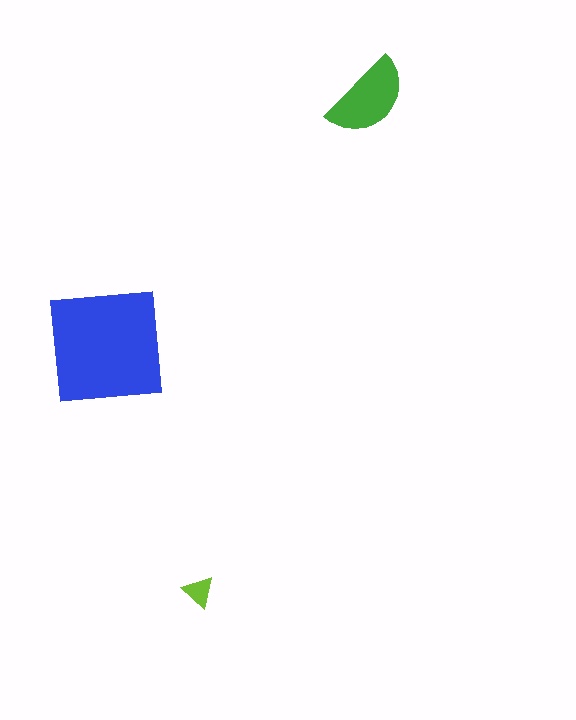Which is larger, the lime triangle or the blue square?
The blue square.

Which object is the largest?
The blue square.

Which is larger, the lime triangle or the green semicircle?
The green semicircle.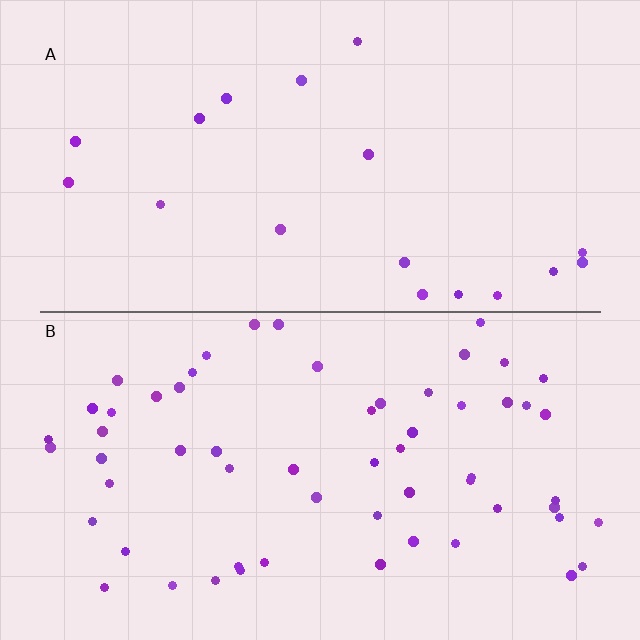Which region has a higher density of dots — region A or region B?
B (the bottom).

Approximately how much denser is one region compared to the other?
Approximately 3.3× — region B over region A.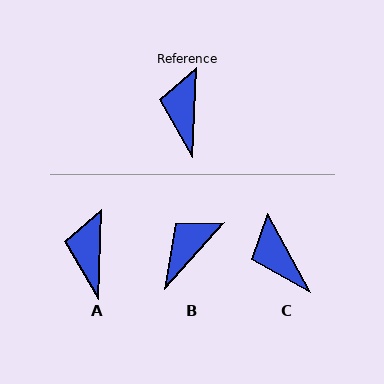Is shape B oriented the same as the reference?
No, it is off by about 40 degrees.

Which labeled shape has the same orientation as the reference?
A.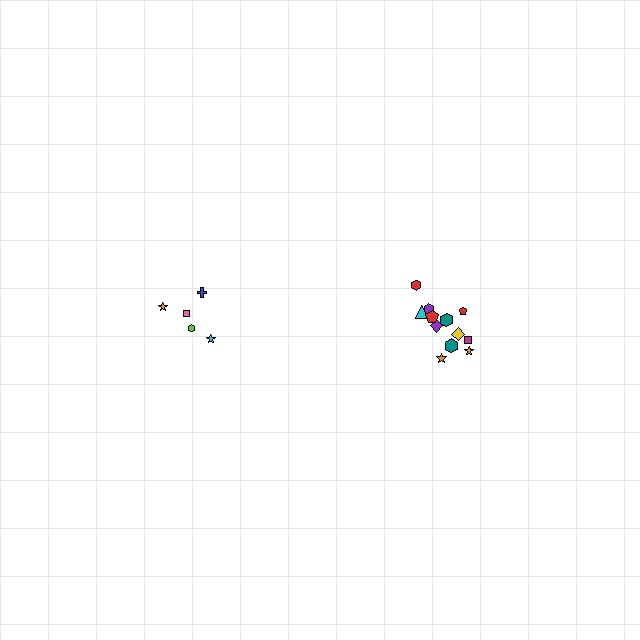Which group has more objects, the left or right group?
The right group.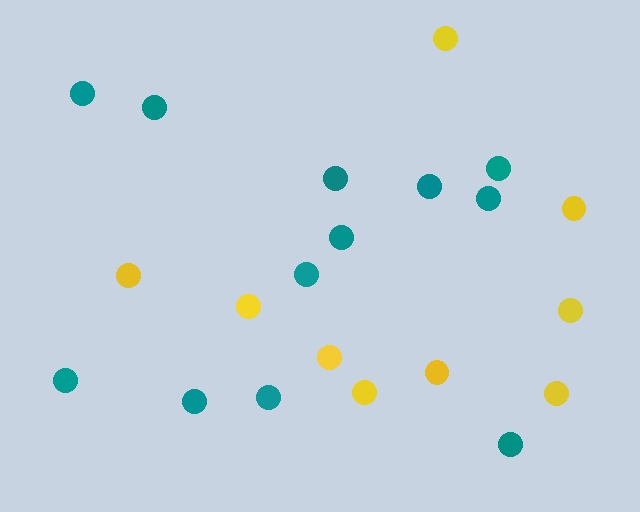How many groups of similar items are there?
There are 2 groups: one group of teal circles (12) and one group of yellow circles (9).